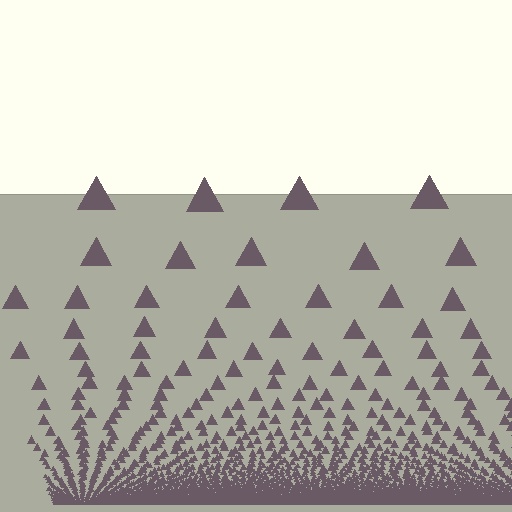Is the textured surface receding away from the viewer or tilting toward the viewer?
The surface appears to tilt toward the viewer. Texture elements get larger and sparser toward the top.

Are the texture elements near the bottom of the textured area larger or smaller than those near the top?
Smaller. The gradient is inverted — elements near the bottom are smaller and denser.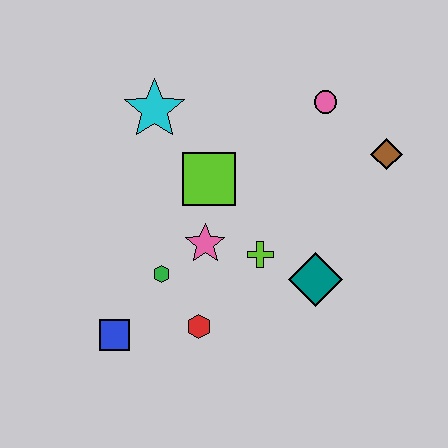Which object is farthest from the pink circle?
The blue square is farthest from the pink circle.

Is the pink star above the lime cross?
Yes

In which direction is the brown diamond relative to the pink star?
The brown diamond is to the right of the pink star.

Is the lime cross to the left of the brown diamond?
Yes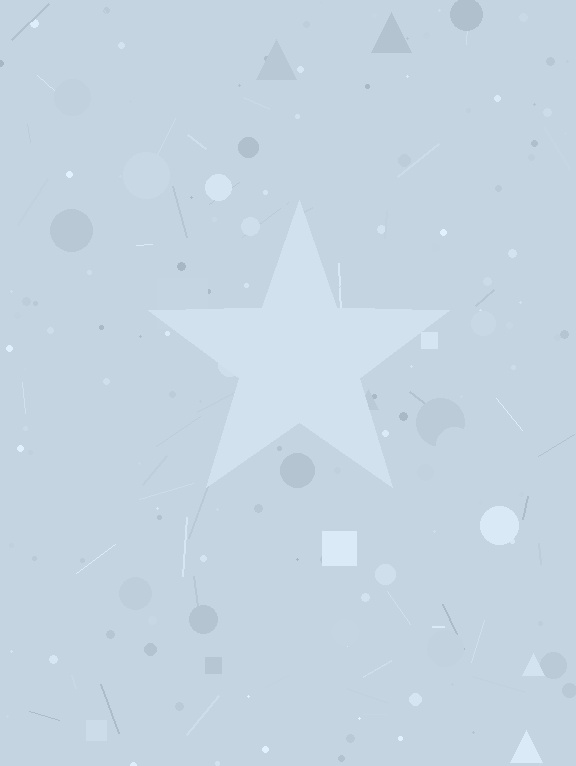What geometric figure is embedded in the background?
A star is embedded in the background.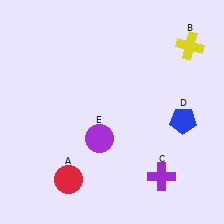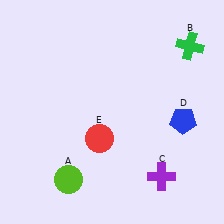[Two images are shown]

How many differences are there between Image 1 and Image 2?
There are 3 differences between the two images.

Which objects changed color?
A changed from red to lime. B changed from yellow to green. E changed from purple to red.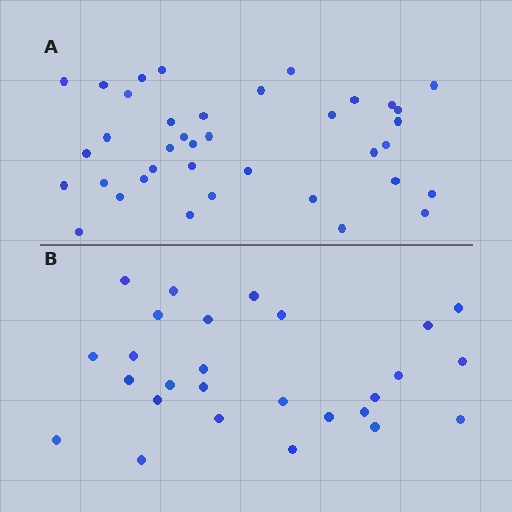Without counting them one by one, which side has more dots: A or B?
Region A (the top region) has more dots.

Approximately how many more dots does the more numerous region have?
Region A has roughly 12 or so more dots than region B.